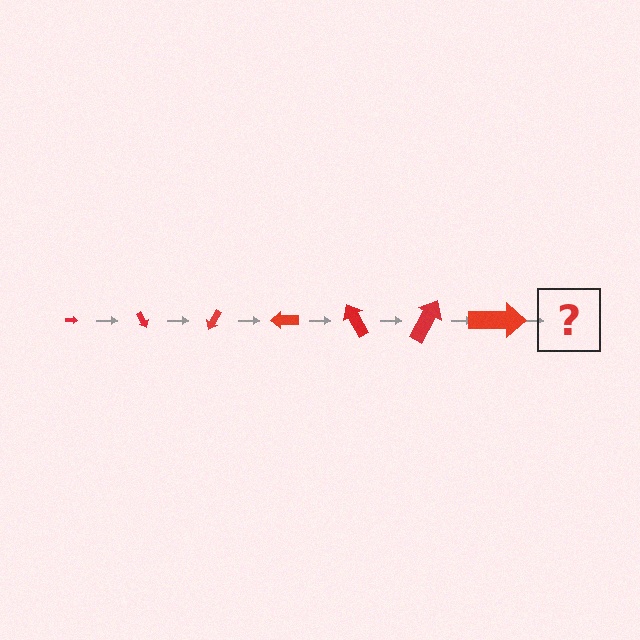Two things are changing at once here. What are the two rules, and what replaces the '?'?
The two rules are that the arrow grows larger each step and it rotates 60 degrees each step. The '?' should be an arrow, larger than the previous one and rotated 420 degrees from the start.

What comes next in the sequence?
The next element should be an arrow, larger than the previous one and rotated 420 degrees from the start.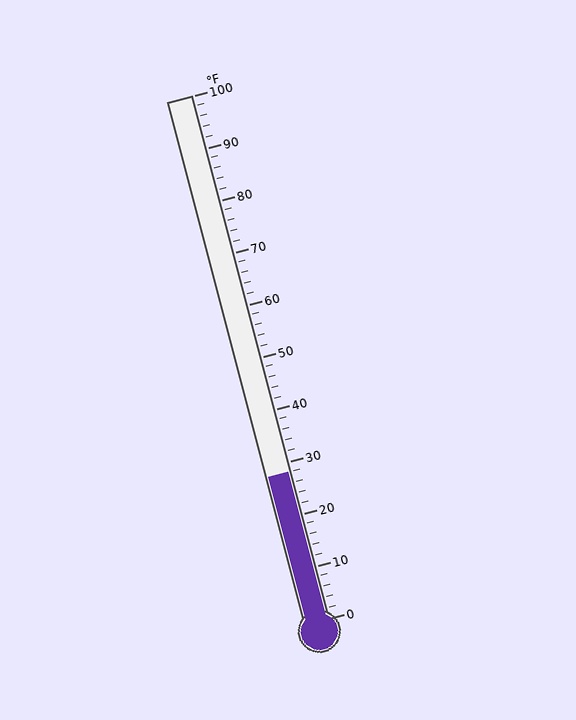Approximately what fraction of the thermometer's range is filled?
The thermometer is filled to approximately 30% of its range.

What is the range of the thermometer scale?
The thermometer scale ranges from 0°F to 100°F.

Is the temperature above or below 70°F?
The temperature is below 70°F.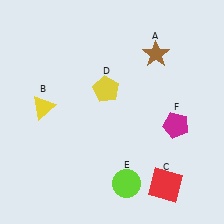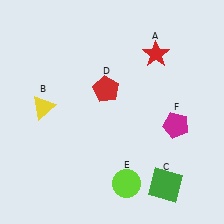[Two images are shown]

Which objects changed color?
A changed from brown to red. C changed from red to green. D changed from yellow to red.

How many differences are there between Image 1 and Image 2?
There are 3 differences between the two images.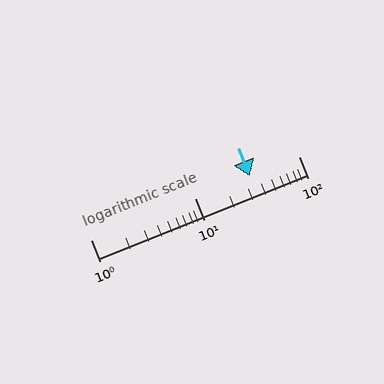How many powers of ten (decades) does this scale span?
The scale spans 2 decades, from 1 to 100.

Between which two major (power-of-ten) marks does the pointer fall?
The pointer is between 10 and 100.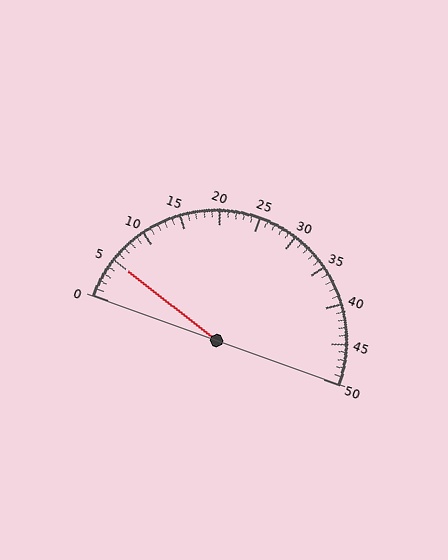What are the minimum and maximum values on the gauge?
The gauge ranges from 0 to 50.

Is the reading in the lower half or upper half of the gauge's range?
The reading is in the lower half of the range (0 to 50).